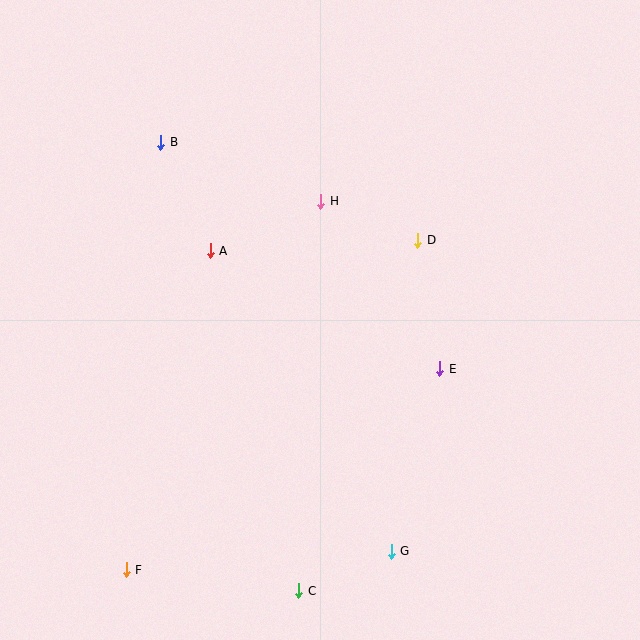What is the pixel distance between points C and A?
The distance between C and A is 351 pixels.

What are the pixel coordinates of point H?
Point H is at (321, 201).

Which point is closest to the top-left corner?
Point B is closest to the top-left corner.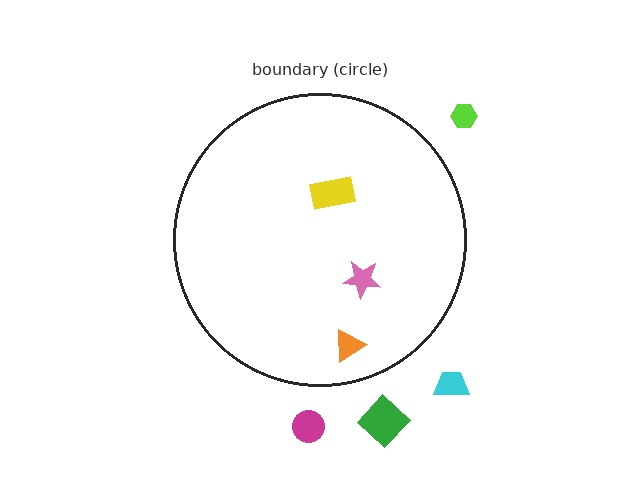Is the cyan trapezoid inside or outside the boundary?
Outside.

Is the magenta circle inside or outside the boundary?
Outside.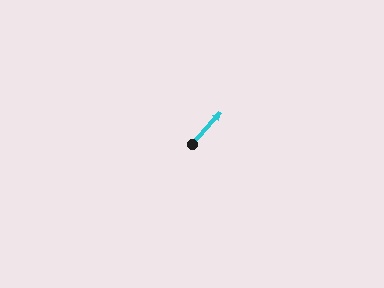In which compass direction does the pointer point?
Northeast.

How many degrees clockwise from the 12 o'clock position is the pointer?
Approximately 42 degrees.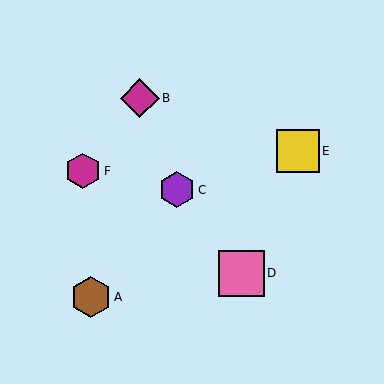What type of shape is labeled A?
Shape A is a brown hexagon.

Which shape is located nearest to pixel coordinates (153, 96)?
The magenta diamond (labeled B) at (140, 98) is nearest to that location.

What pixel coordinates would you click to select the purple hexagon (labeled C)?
Click at (177, 190) to select the purple hexagon C.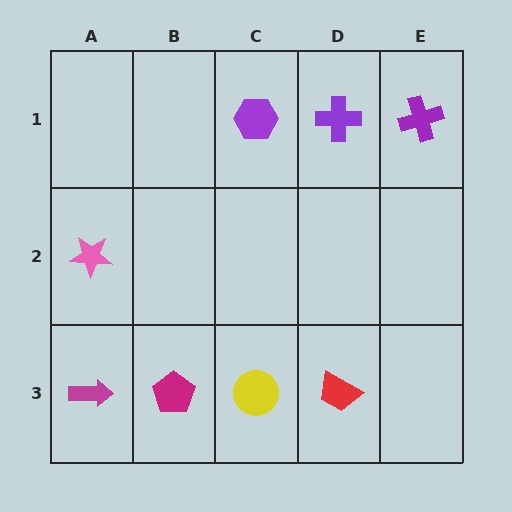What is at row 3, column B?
A magenta pentagon.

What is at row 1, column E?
A purple cross.